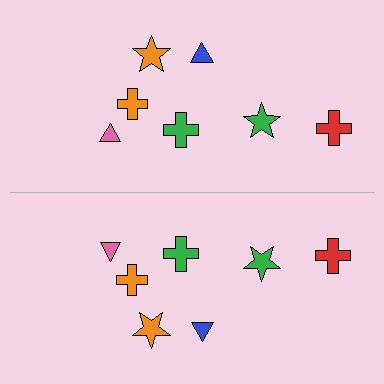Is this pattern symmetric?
Yes, this pattern has bilateral (reflection) symmetry.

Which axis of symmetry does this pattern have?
The pattern has a horizontal axis of symmetry running through the center of the image.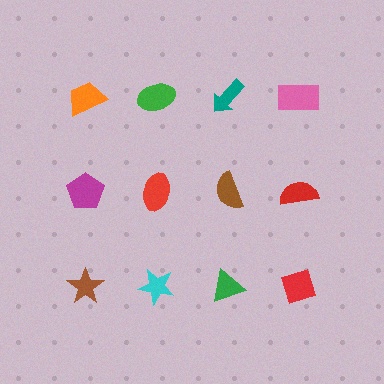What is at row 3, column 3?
A green triangle.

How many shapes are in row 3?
4 shapes.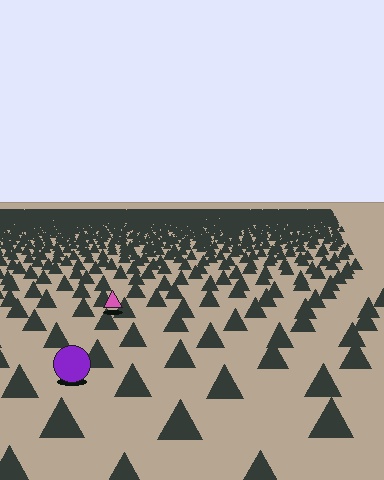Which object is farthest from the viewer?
The pink triangle is farthest from the viewer. It appears smaller and the ground texture around it is denser.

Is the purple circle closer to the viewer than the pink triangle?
Yes. The purple circle is closer — you can tell from the texture gradient: the ground texture is coarser near it.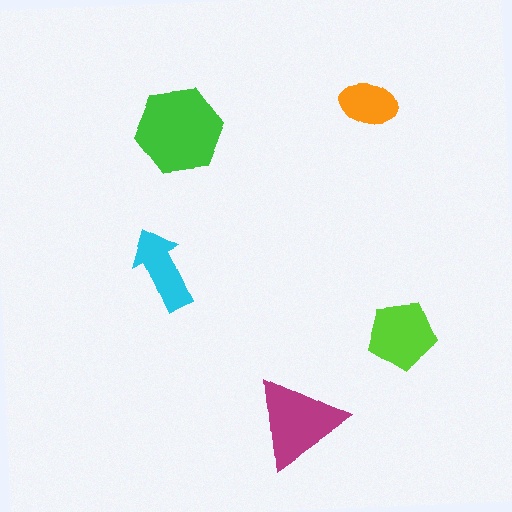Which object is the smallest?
The orange ellipse.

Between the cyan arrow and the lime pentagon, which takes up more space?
The lime pentagon.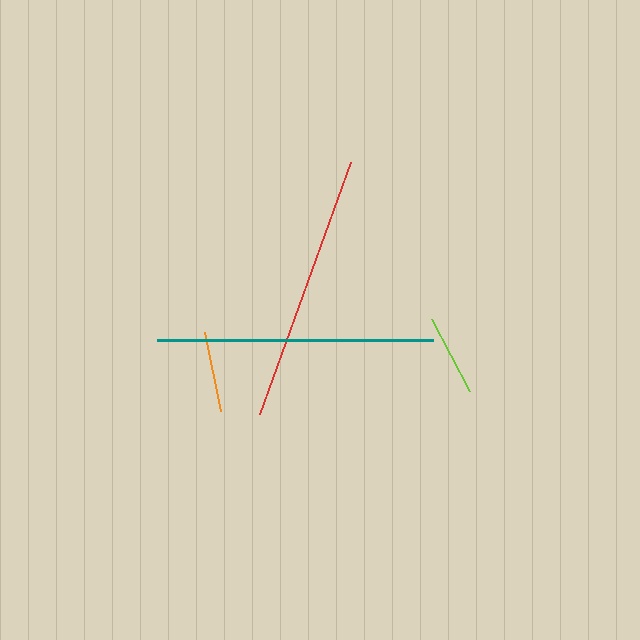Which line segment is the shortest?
The orange line is the shortest at approximately 81 pixels.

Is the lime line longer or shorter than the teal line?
The teal line is longer than the lime line.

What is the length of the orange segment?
The orange segment is approximately 81 pixels long.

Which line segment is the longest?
The teal line is the longest at approximately 276 pixels.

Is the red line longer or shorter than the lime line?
The red line is longer than the lime line.